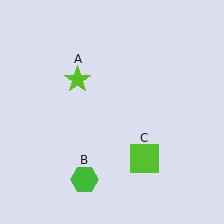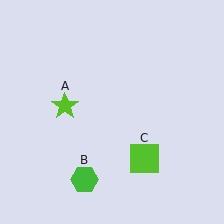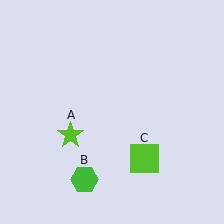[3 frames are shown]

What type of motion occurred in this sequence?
The lime star (object A) rotated counterclockwise around the center of the scene.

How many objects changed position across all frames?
1 object changed position: lime star (object A).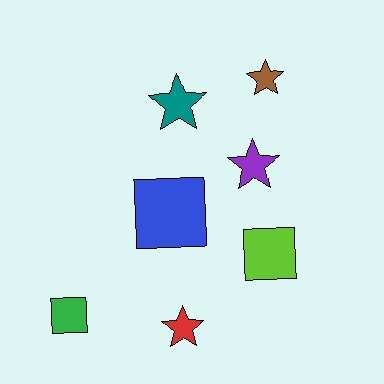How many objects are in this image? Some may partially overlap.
There are 7 objects.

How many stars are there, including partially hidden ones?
There are 4 stars.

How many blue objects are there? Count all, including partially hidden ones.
There is 1 blue object.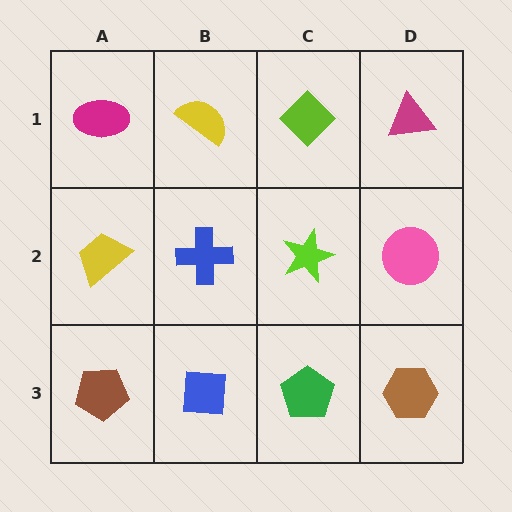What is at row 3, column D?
A brown hexagon.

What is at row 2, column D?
A pink circle.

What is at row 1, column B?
A yellow semicircle.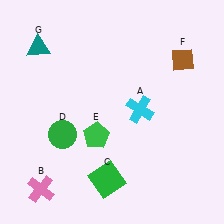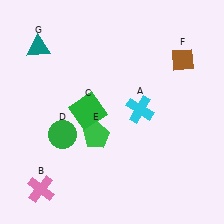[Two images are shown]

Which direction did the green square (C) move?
The green square (C) moved up.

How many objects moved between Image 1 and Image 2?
1 object moved between the two images.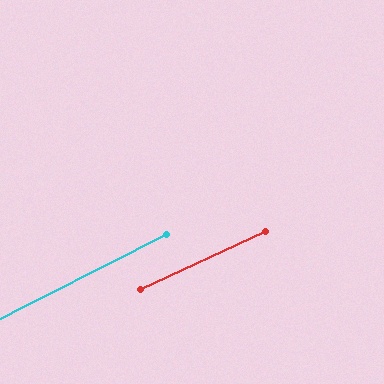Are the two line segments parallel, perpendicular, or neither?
Parallel — their directions differ by only 1.9°.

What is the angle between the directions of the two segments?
Approximately 2 degrees.